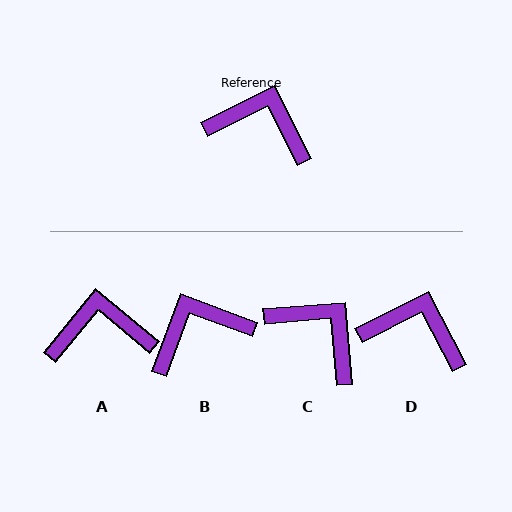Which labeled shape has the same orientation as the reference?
D.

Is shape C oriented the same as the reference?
No, it is off by about 22 degrees.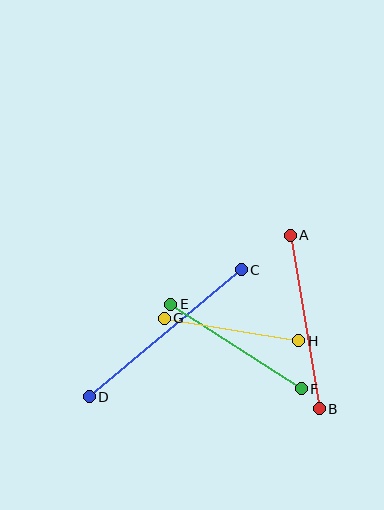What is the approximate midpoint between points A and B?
The midpoint is at approximately (305, 322) pixels.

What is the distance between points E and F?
The distance is approximately 155 pixels.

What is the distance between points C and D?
The distance is approximately 199 pixels.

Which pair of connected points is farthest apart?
Points C and D are farthest apart.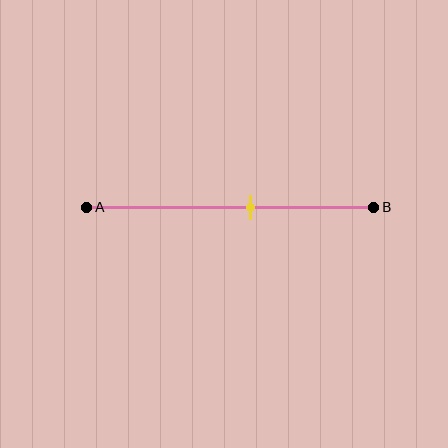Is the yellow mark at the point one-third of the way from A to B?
No, the mark is at about 55% from A, not at the 33% one-third point.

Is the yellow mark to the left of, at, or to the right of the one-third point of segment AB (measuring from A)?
The yellow mark is to the right of the one-third point of segment AB.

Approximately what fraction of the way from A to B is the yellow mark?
The yellow mark is approximately 55% of the way from A to B.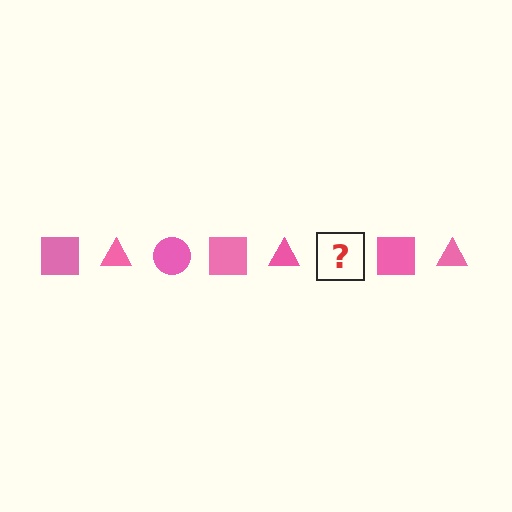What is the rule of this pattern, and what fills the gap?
The rule is that the pattern cycles through square, triangle, circle shapes in pink. The gap should be filled with a pink circle.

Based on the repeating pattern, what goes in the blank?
The blank should be a pink circle.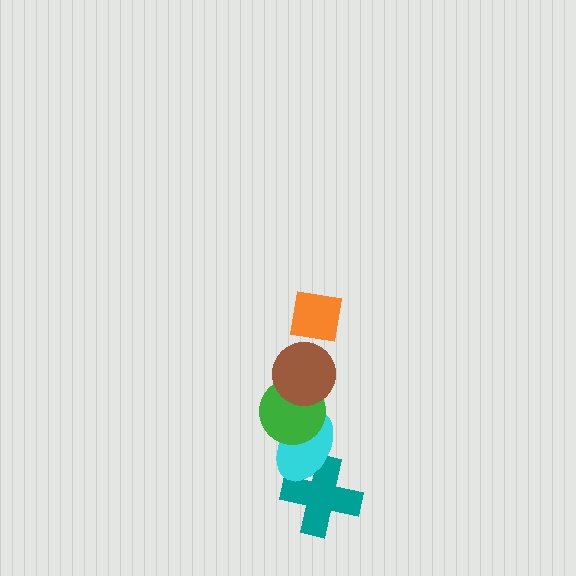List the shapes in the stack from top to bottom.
From top to bottom: the orange square, the brown circle, the green circle, the cyan ellipse, the teal cross.